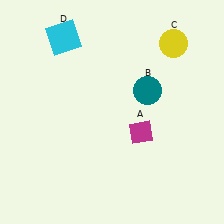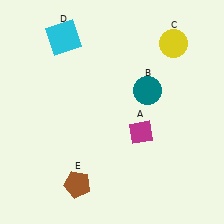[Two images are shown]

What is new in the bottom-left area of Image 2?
A brown pentagon (E) was added in the bottom-left area of Image 2.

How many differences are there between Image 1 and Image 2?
There is 1 difference between the two images.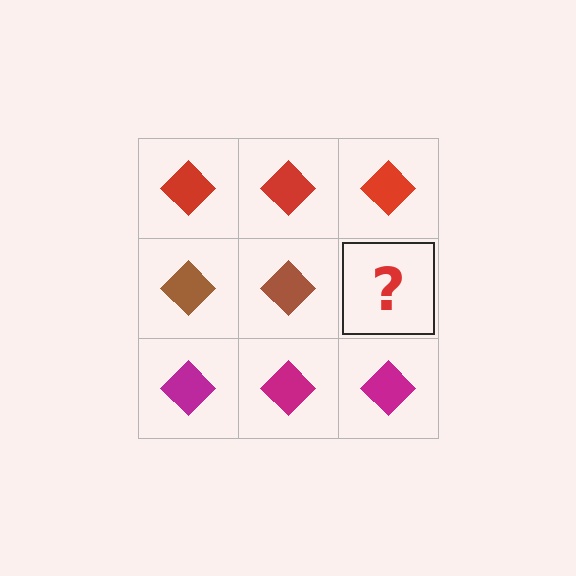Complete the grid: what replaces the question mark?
The question mark should be replaced with a brown diamond.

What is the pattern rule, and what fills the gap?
The rule is that each row has a consistent color. The gap should be filled with a brown diamond.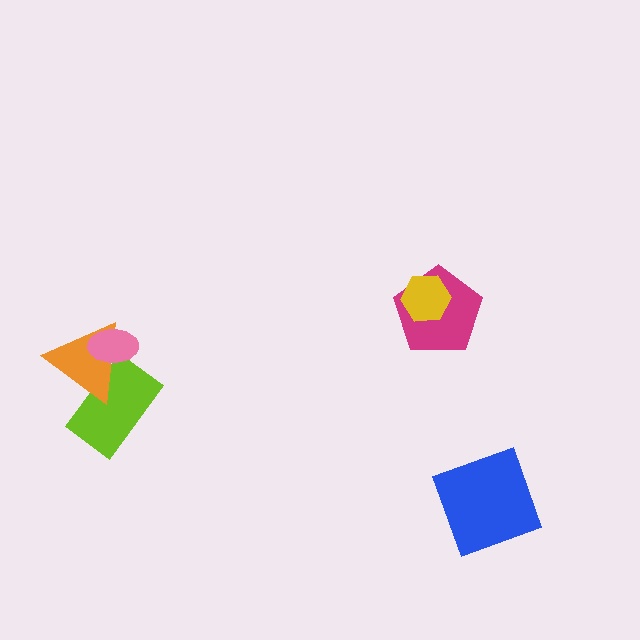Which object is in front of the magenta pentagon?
The yellow hexagon is in front of the magenta pentagon.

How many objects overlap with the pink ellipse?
2 objects overlap with the pink ellipse.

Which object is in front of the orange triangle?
The pink ellipse is in front of the orange triangle.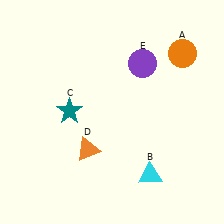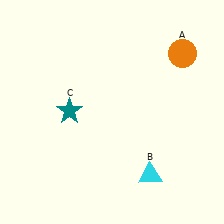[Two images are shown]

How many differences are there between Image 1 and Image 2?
There are 2 differences between the two images.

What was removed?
The orange triangle (D), the purple circle (E) were removed in Image 2.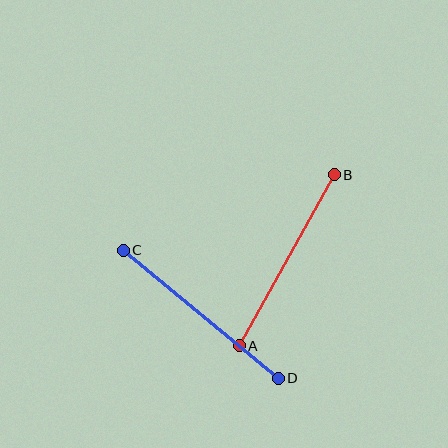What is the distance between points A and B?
The distance is approximately 196 pixels.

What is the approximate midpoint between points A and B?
The midpoint is at approximately (287, 260) pixels.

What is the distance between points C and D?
The distance is approximately 201 pixels.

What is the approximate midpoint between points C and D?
The midpoint is at approximately (201, 314) pixels.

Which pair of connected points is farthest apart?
Points C and D are farthest apart.